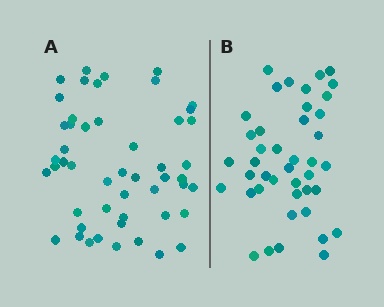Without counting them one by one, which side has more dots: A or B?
Region A (the left region) has more dots.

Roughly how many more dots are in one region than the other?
Region A has roughly 8 or so more dots than region B.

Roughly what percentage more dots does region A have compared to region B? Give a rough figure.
About 20% more.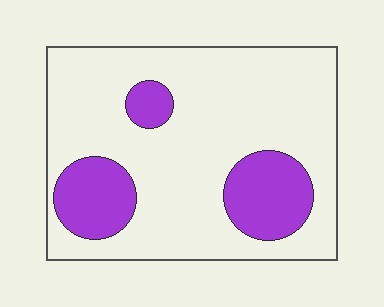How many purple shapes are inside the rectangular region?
3.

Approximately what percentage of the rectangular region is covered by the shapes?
Approximately 20%.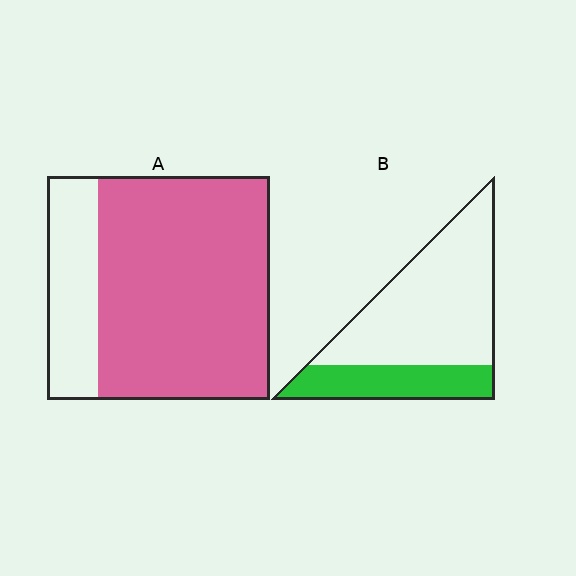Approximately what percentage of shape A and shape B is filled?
A is approximately 75% and B is approximately 30%.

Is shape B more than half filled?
No.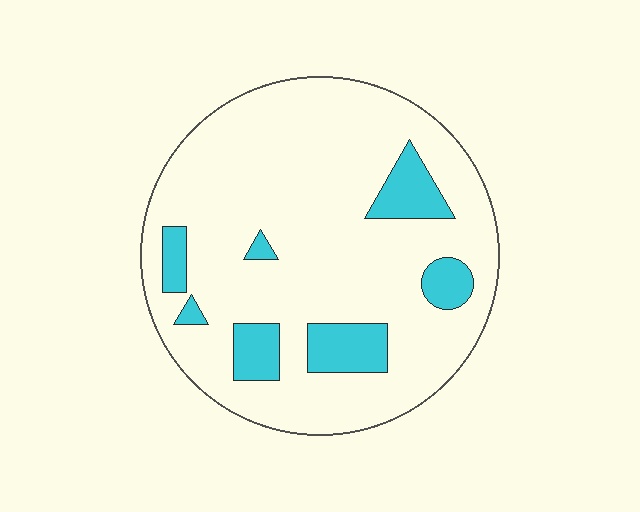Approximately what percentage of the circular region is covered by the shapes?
Approximately 15%.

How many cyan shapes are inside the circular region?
7.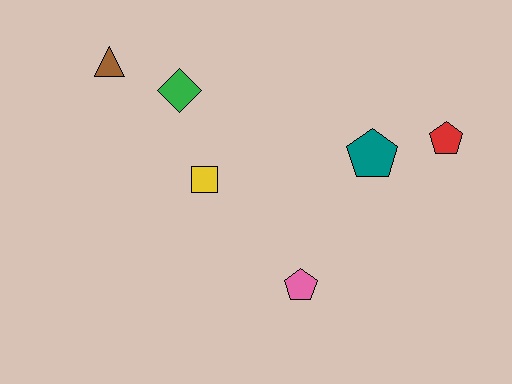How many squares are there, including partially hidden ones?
There is 1 square.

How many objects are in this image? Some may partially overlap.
There are 6 objects.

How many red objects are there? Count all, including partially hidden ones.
There is 1 red object.